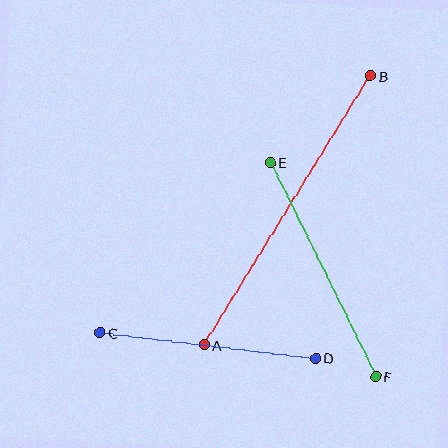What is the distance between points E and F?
The distance is approximately 239 pixels.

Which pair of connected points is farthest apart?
Points A and B are farthest apart.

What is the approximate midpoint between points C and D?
The midpoint is at approximately (208, 345) pixels.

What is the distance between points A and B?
The distance is approximately 316 pixels.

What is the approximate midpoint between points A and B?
The midpoint is at approximately (287, 211) pixels.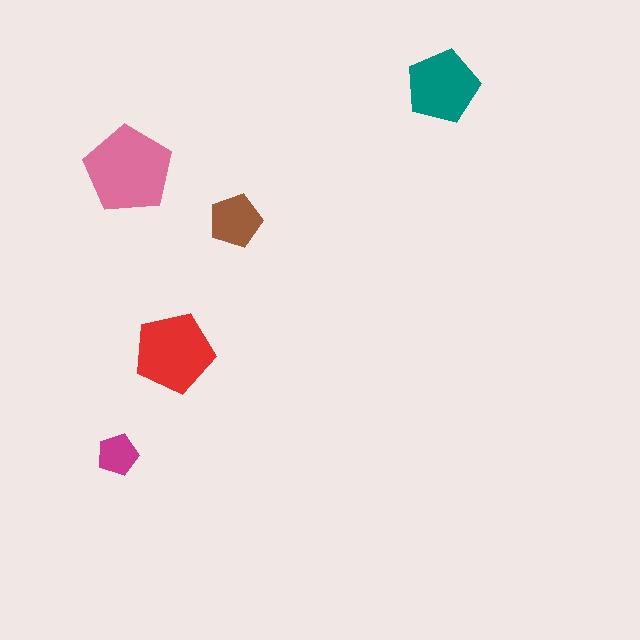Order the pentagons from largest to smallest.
the pink one, the red one, the teal one, the brown one, the magenta one.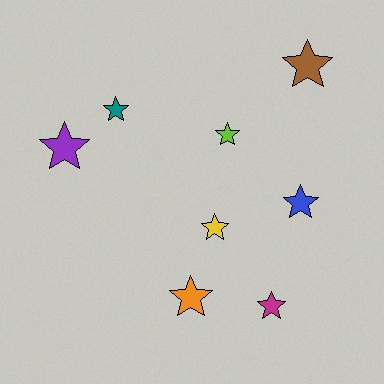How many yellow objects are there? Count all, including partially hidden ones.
There is 1 yellow object.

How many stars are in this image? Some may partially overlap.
There are 8 stars.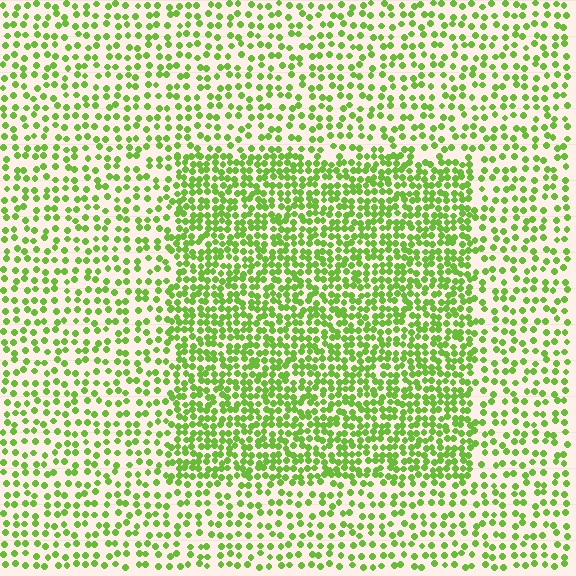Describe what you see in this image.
The image contains small lime elements arranged at two different densities. A rectangle-shaped region is visible where the elements are more densely packed than the surrounding area.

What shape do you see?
I see a rectangle.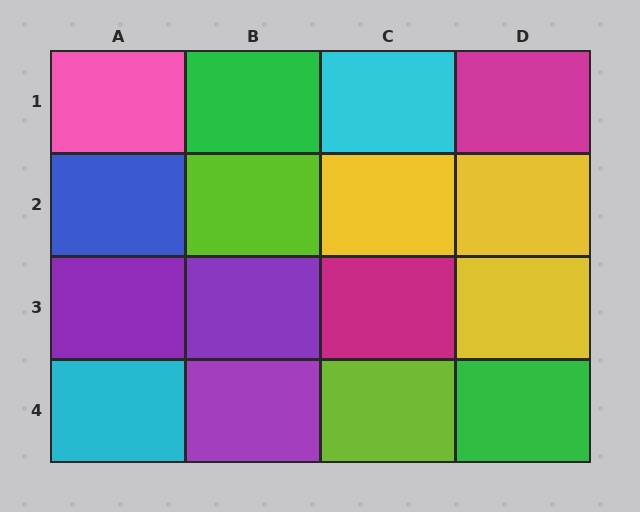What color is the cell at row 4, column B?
Purple.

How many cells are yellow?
3 cells are yellow.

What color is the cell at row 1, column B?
Green.